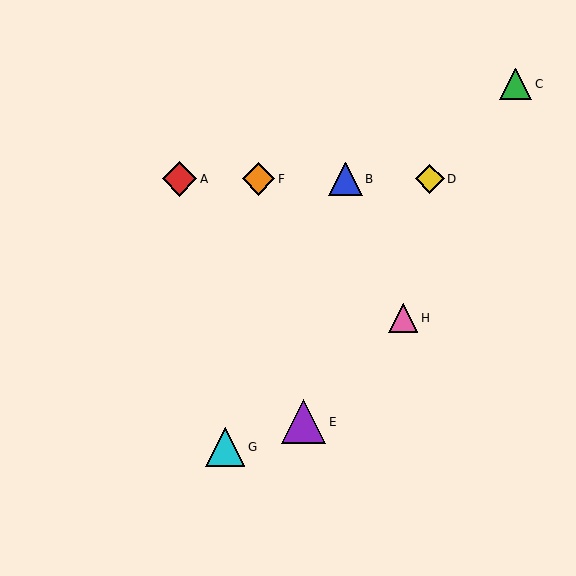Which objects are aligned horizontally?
Objects A, B, D, F are aligned horizontally.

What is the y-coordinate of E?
Object E is at y≈422.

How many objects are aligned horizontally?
4 objects (A, B, D, F) are aligned horizontally.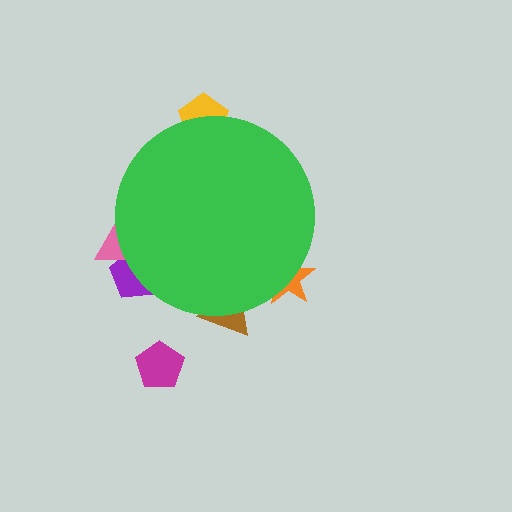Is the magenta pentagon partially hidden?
No, the magenta pentagon is fully visible.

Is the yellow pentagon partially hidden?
Yes, the yellow pentagon is partially hidden behind the green circle.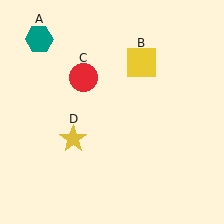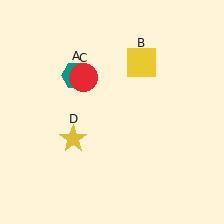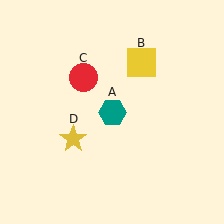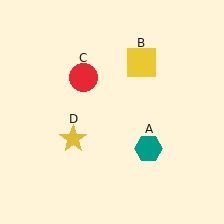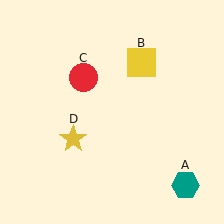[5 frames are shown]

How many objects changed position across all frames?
1 object changed position: teal hexagon (object A).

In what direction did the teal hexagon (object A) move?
The teal hexagon (object A) moved down and to the right.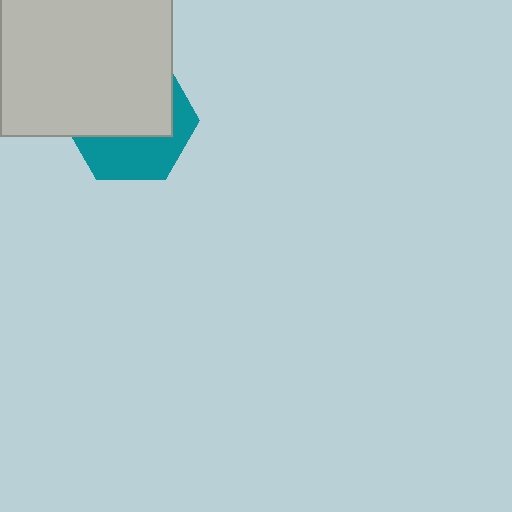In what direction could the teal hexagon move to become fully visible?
The teal hexagon could move down. That would shift it out from behind the light gray square entirely.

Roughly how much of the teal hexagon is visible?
A small part of it is visible (roughly 40%).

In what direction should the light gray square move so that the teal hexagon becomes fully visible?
The light gray square should move up. That is the shortest direction to clear the overlap and leave the teal hexagon fully visible.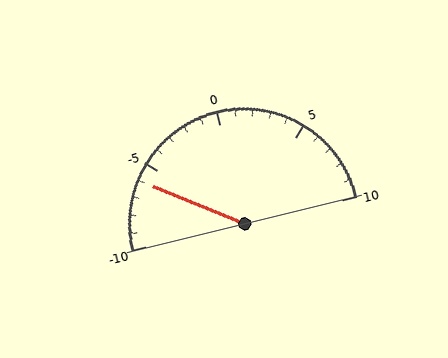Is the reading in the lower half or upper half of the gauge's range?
The reading is in the lower half of the range (-10 to 10).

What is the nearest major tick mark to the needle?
The nearest major tick mark is -5.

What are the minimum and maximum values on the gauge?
The gauge ranges from -10 to 10.